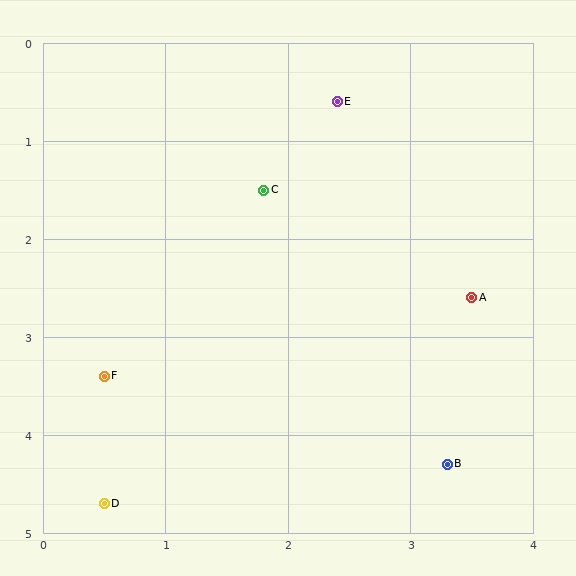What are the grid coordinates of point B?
Point B is at approximately (3.3, 4.3).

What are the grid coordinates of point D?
Point D is at approximately (0.5, 4.7).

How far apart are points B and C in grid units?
Points B and C are about 3.2 grid units apart.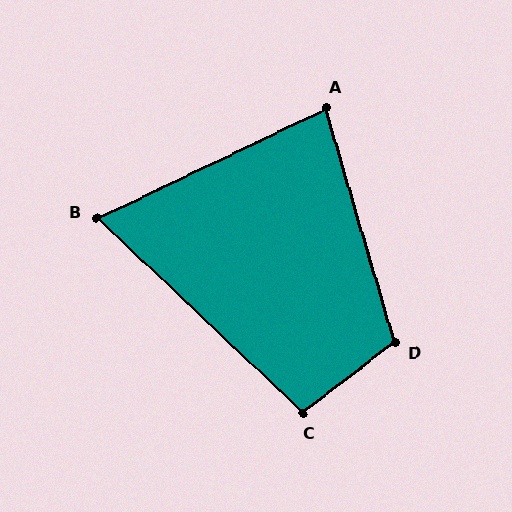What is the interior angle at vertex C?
Approximately 99 degrees (obtuse).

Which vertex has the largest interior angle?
D, at approximately 111 degrees.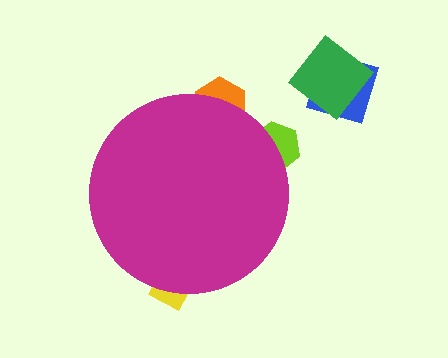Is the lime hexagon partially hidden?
Yes, the lime hexagon is partially hidden behind the magenta circle.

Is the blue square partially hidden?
No, the blue square is fully visible.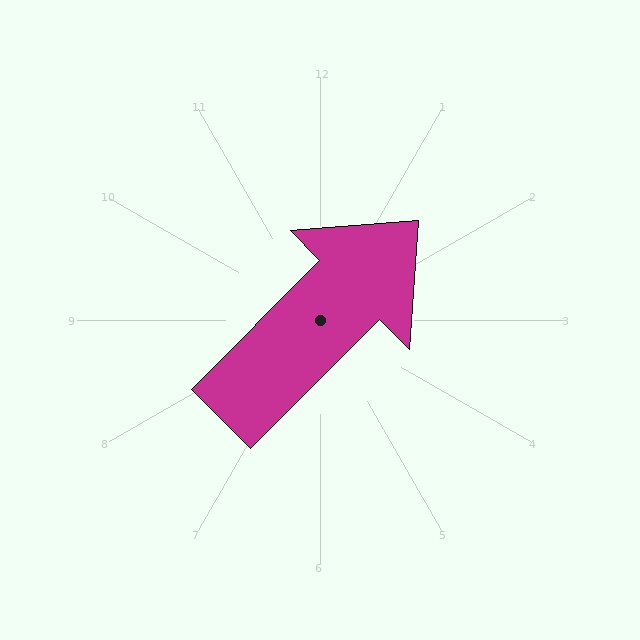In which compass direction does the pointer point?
Northeast.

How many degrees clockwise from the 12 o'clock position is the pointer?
Approximately 45 degrees.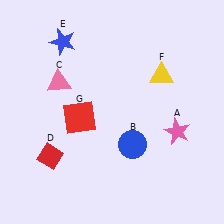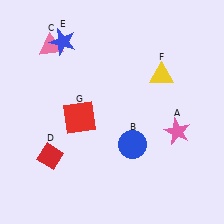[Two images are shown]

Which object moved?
The pink triangle (C) moved up.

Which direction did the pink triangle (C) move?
The pink triangle (C) moved up.